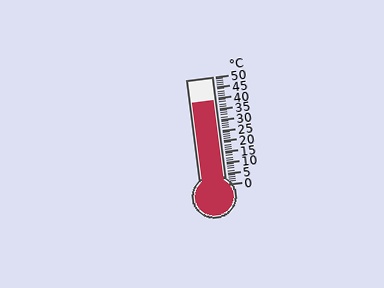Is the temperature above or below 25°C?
The temperature is above 25°C.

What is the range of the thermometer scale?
The thermometer scale ranges from 0°C to 50°C.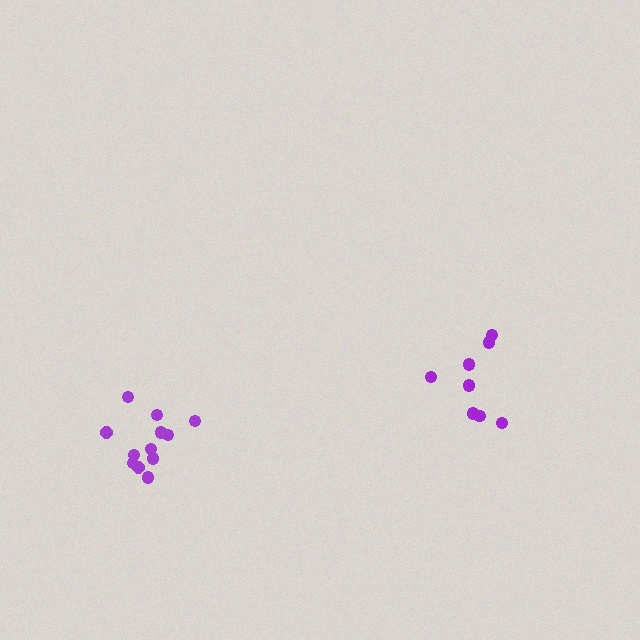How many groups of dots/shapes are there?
There are 2 groups.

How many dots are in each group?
Group 1: 8 dots, Group 2: 12 dots (20 total).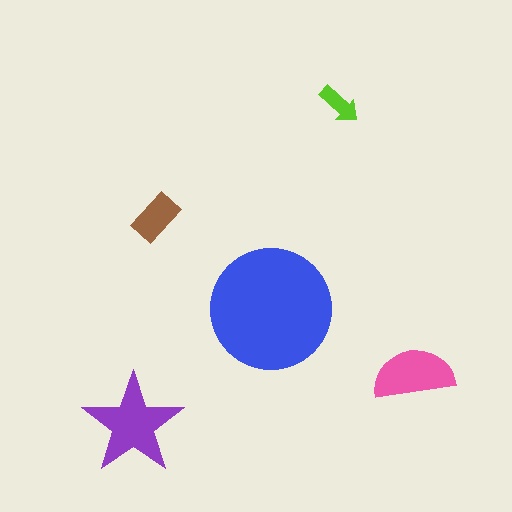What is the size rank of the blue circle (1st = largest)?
1st.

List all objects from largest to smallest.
The blue circle, the purple star, the pink semicircle, the brown rectangle, the lime arrow.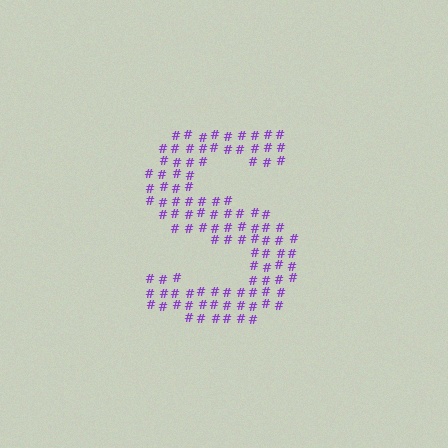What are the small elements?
The small elements are hash symbols.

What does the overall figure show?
The overall figure shows the letter S.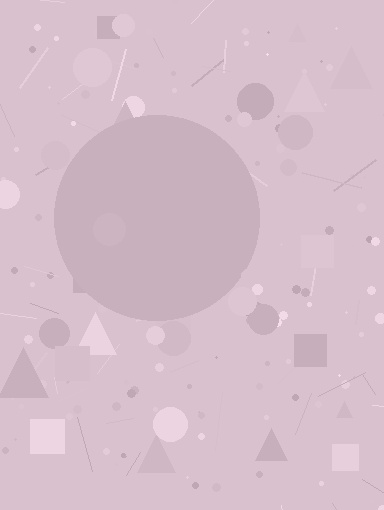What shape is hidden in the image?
A circle is hidden in the image.